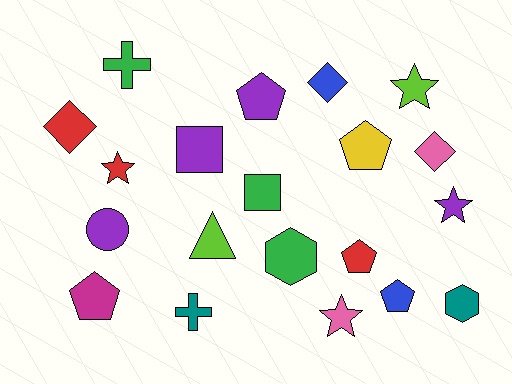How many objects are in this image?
There are 20 objects.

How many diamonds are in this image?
There are 3 diamonds.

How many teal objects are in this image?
There are 2 teal objects.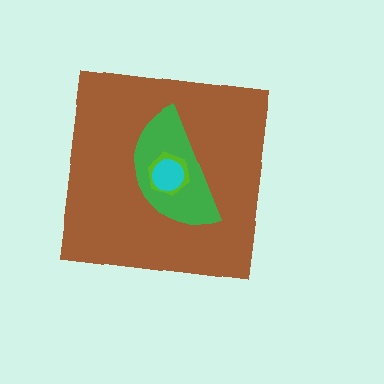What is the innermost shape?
The cyan circle.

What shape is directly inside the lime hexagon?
The cyan circle.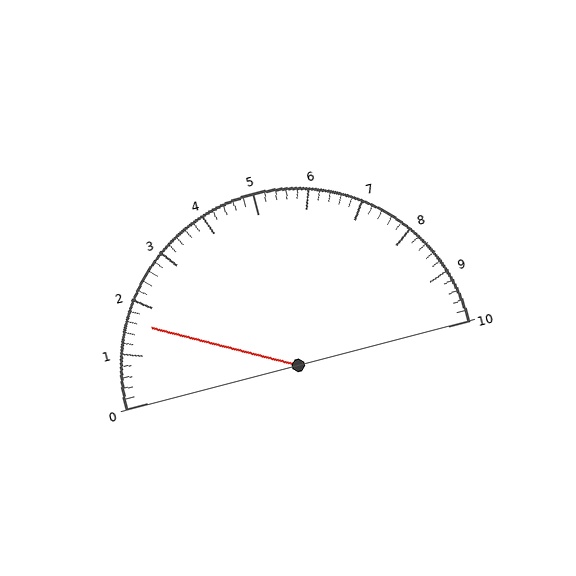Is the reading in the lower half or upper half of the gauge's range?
The reading is in the lower half of the range (0 to 10).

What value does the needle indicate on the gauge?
The needle indicates approximately 1.6.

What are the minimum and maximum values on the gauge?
The gauge ranges from 0 to 10.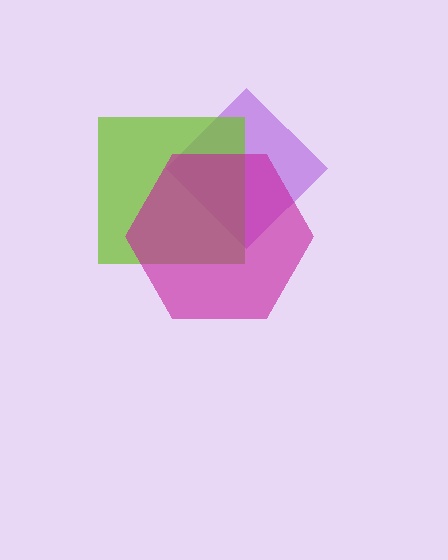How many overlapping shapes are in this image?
There are 3 overlapping shapes in the image.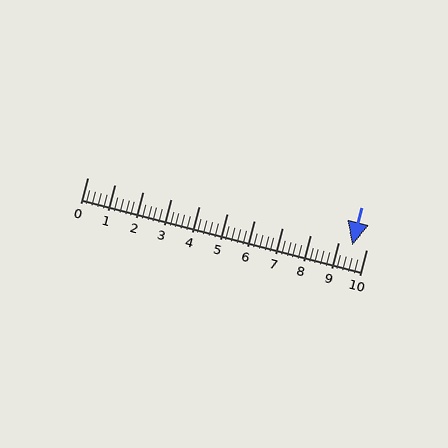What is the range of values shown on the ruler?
The ruler shows values from 0 to 10.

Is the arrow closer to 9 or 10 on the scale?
The arrow is closer to 10.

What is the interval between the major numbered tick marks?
The major tick marks are spaced 1 units apart.